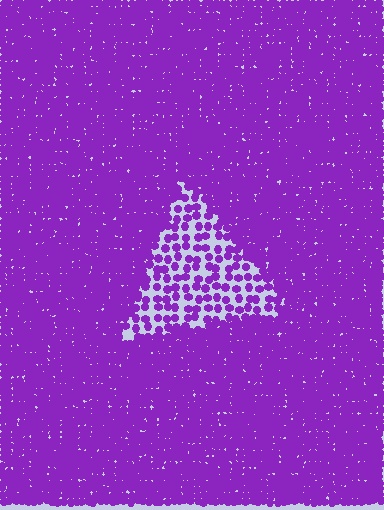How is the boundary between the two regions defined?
The boundary is defined by a change in element density (approximately 2.8x ratio). All elements are the same color, size, and shape.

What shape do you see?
I see a triangle.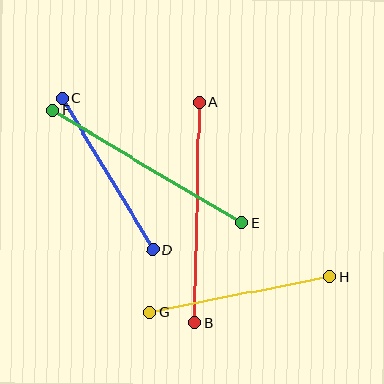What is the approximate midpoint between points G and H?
The midpoint is at approximately (240, 294) pixels.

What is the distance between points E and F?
The distance is approximately 220 pixels.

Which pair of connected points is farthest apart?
Points A and B are farthest apart.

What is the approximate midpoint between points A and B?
The midpoint is at approximately (197, 212) pixels.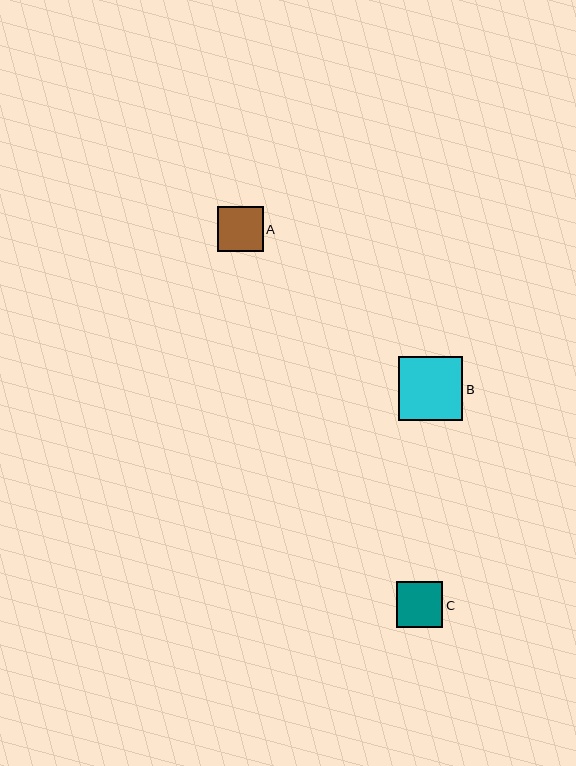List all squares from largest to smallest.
From largest to smallest: B, C, A.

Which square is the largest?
Square B is the largest with a size of approximately 64 pixels.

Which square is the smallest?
Square A is the smallest with a size of approximately 45 pixels.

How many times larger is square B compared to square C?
Square B is approximately 1.4 times the size of square C.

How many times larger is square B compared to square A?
Square B is approximately 1.4 times the size of square A.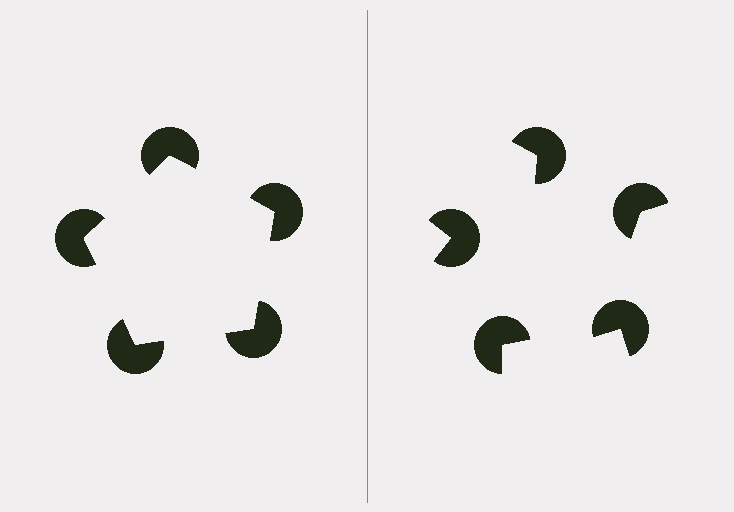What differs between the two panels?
The pac-man discs are positioned identically on both sides; only the wedge orientations differ. On the left they align to a pentagon; on the right they are misaligned.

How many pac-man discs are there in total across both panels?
10 — 5 on each side.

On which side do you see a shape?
An illusory pentagon appears on the left side. On the right side the wedge cuts are rotated, so no coherent shape forms.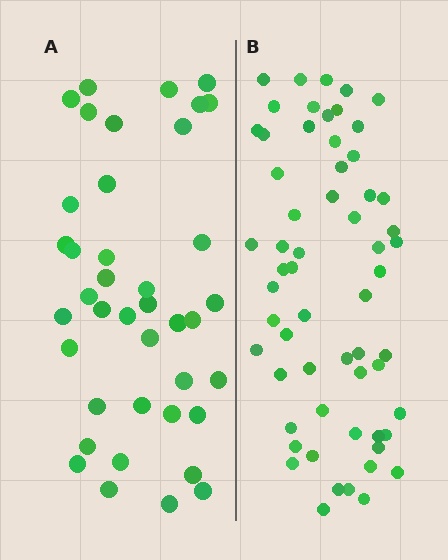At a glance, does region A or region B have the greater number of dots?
Region B (the right region) has more dots.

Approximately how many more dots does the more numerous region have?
Region B has approximately 20 more dots than region A.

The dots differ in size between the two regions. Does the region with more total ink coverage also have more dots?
No. Region A has more total ink coverage because its dots are larger, but region B actually contains more individual dots. Total area can be misleading — the number of items is what matters here.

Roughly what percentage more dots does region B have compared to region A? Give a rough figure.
About 50% more.